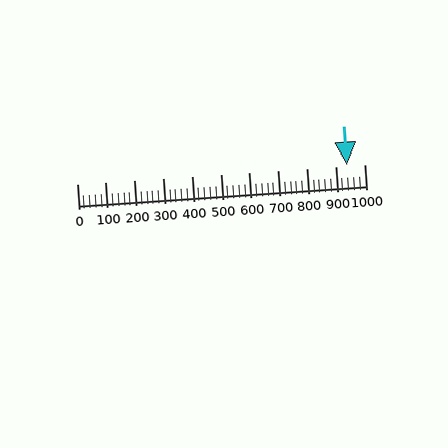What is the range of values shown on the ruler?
The ruler shows values from 0 to 1000.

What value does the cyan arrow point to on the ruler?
The cyan arrow points to approximately 940.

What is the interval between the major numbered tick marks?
The major tick marks are spaced 100 units apart.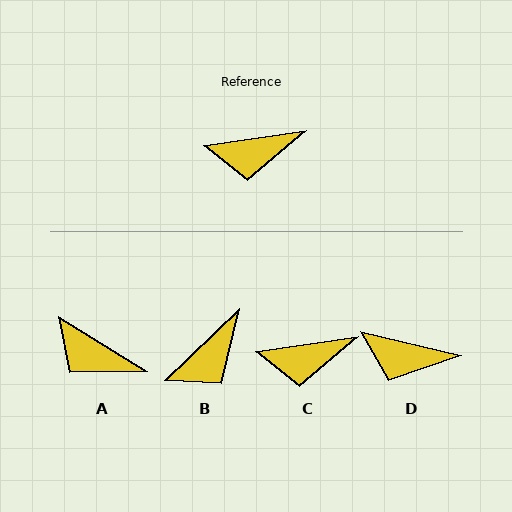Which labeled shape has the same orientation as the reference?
C.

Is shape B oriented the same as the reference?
No, it is off by about 35 degrees.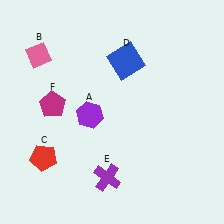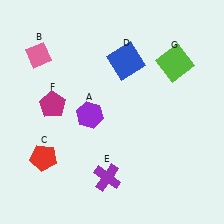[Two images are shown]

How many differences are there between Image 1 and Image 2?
There is 1 difference between the two images.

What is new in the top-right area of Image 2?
A lime square (G) was added in the top-right area of Image 2.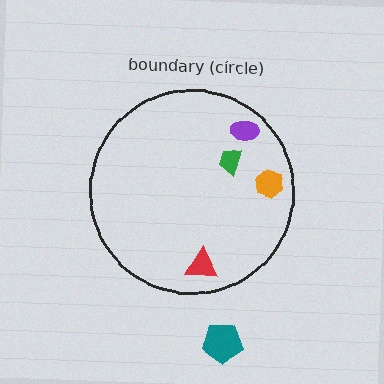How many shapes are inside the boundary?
4 inside, 1 outside.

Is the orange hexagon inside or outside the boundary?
Inside.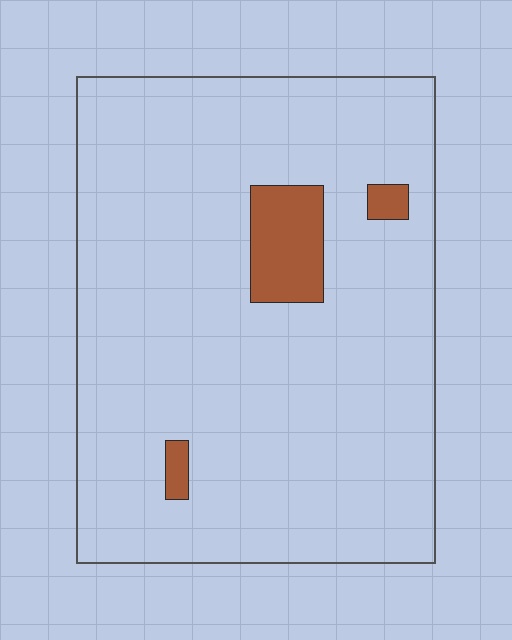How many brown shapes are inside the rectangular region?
3.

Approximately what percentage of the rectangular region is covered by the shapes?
Approximately 5%.